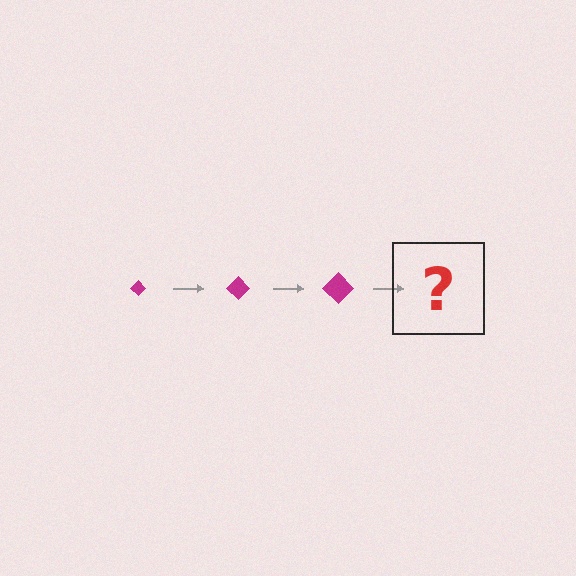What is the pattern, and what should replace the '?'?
The pattern is that the diamond gets progressively larger each step. The '?' should be a magenta diamond, larger than the previous one.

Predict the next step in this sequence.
The next step is a magenta diamond, larger than the previous one.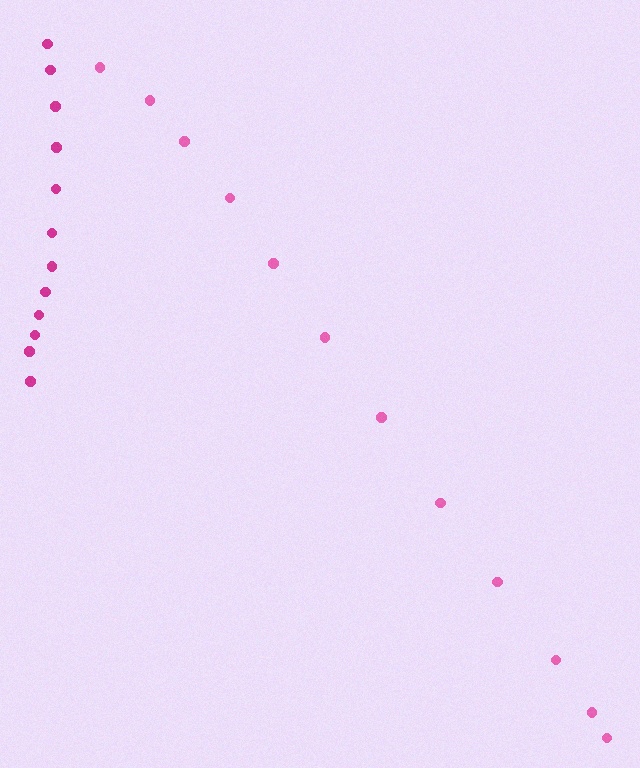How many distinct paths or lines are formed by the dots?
There are 2 distinct paths.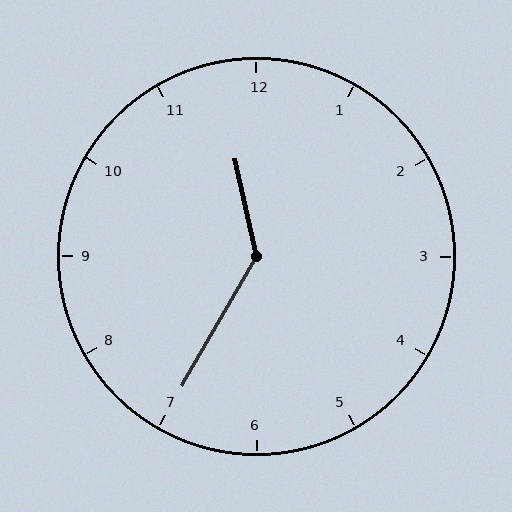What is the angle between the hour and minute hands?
Approximately 138 degrees.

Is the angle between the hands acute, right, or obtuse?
It is obtuse.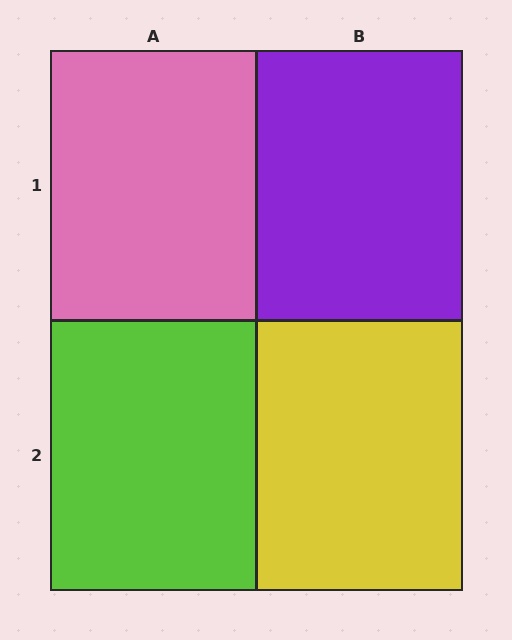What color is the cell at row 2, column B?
Yellow.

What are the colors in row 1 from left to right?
Pink, purple.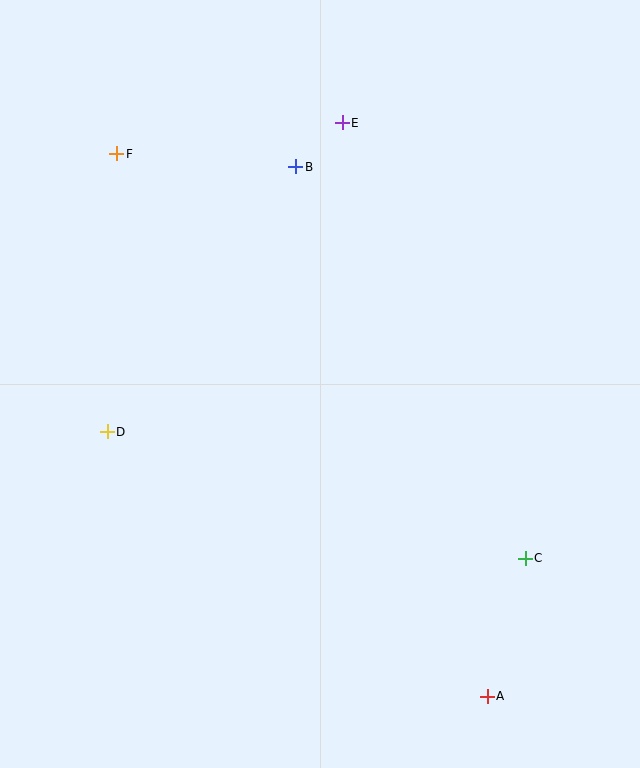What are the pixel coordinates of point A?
Point A is at (487, 696).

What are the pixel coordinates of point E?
Point E is at (342, 123).